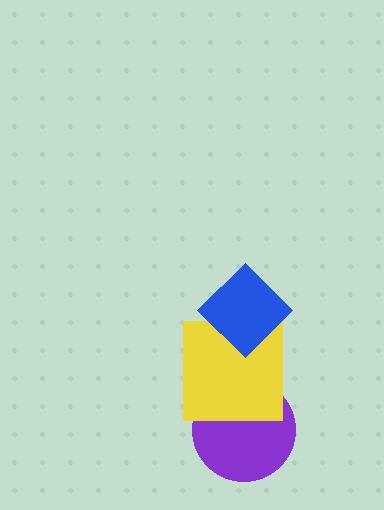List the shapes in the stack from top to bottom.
From top to bottom: the blue diamond, the yellow square, the purple circle.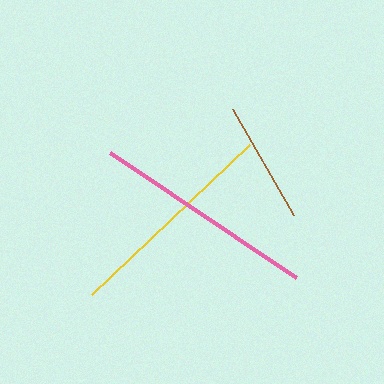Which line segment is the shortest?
The brown line is the shortest at approximately 123 pixels.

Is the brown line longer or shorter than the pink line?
The pink line is longer than the brown line.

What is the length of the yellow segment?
The yellow segment is approximately 217 pixels long.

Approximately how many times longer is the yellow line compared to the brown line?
The yellow line is approximately 1.8 times the length of the brown line.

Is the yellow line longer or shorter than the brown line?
The yellow line is longer than the brown line.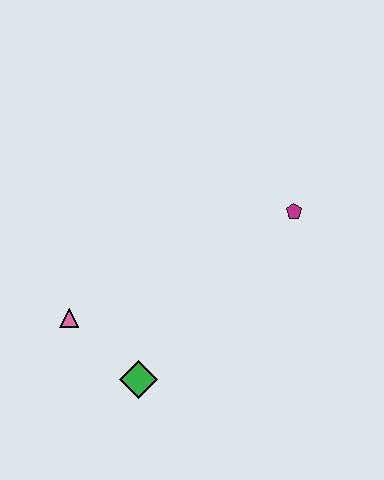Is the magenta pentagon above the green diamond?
Yes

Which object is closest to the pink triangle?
The green diamond is closest to the pink triangle.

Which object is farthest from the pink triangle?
The magenta pentagon is farthest from the pink triangle.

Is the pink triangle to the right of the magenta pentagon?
No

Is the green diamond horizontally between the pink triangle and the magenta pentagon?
Yes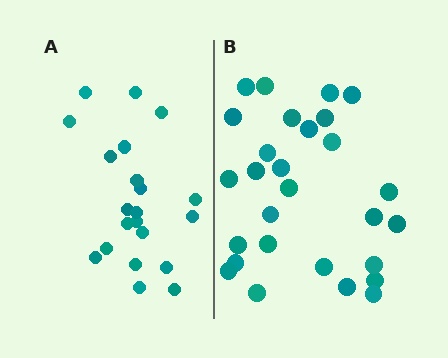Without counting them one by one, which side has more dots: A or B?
Region B (the right region) has more dots.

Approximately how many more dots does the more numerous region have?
Region B has roughly 8 or so more dots than region A.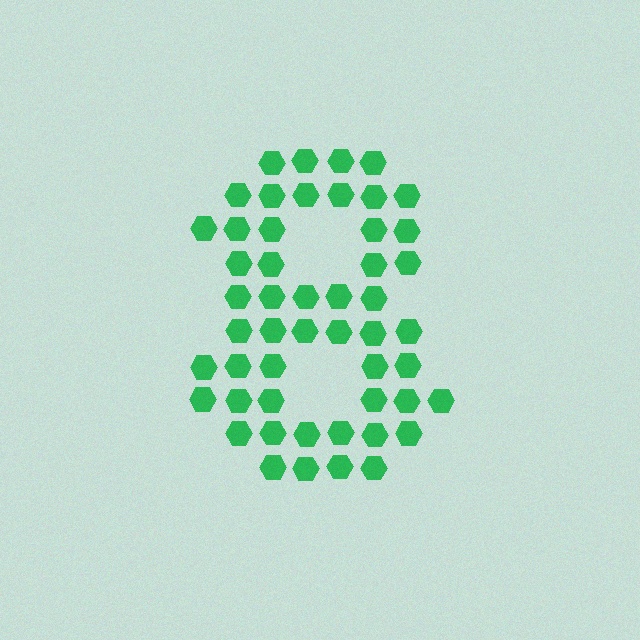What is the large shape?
The large shape is the digit 8.